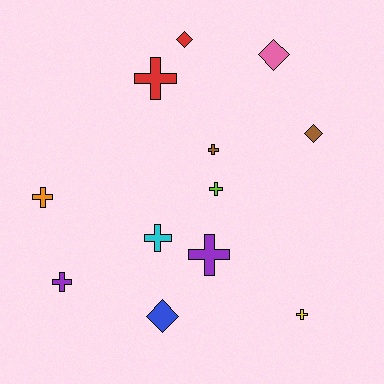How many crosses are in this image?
There are 8 crosses.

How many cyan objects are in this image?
There is 1 cyan object.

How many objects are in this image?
There are 12 objects.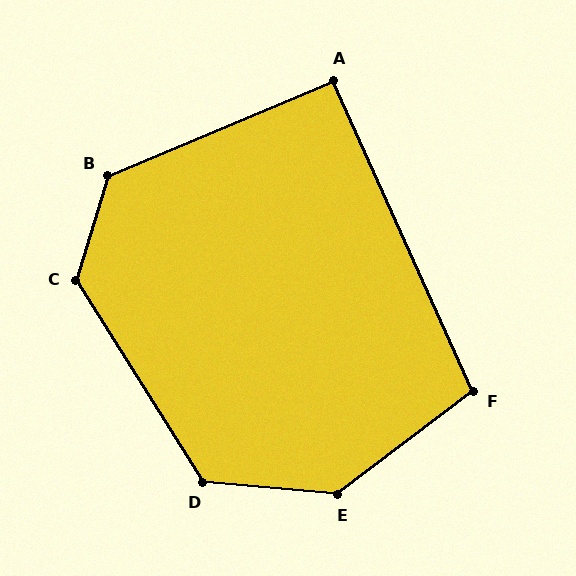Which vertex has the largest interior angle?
E, at approximately 138 degrees.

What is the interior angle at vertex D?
Approximately 127 degrees (obtuse).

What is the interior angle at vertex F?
Approximately 103 degrees (obtuse).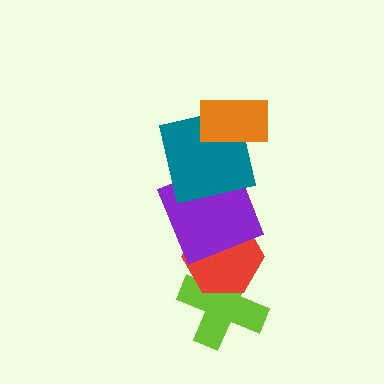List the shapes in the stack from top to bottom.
From top to bottom: the orange rectangle, the teal square, the purple square, the red hexagon, the lime cross.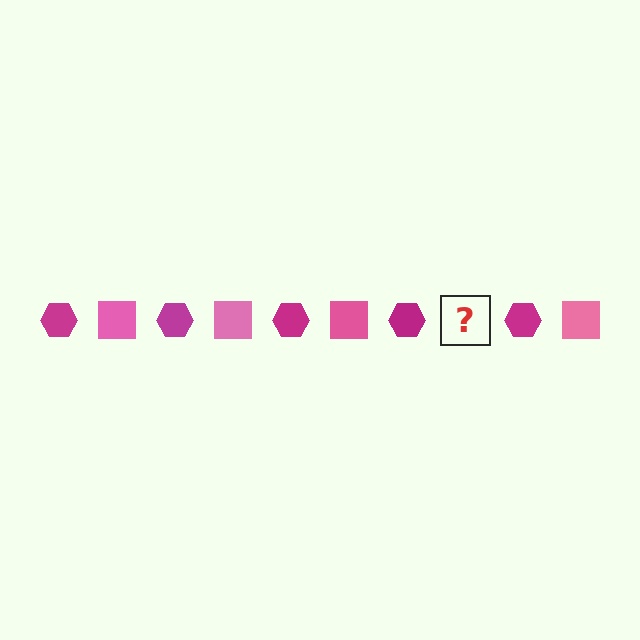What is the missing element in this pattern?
The missing element is a pink square.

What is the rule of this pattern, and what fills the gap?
The rule is that the pattern alternates between magenta hexagon and pink square. The gap should be filled with a pink square.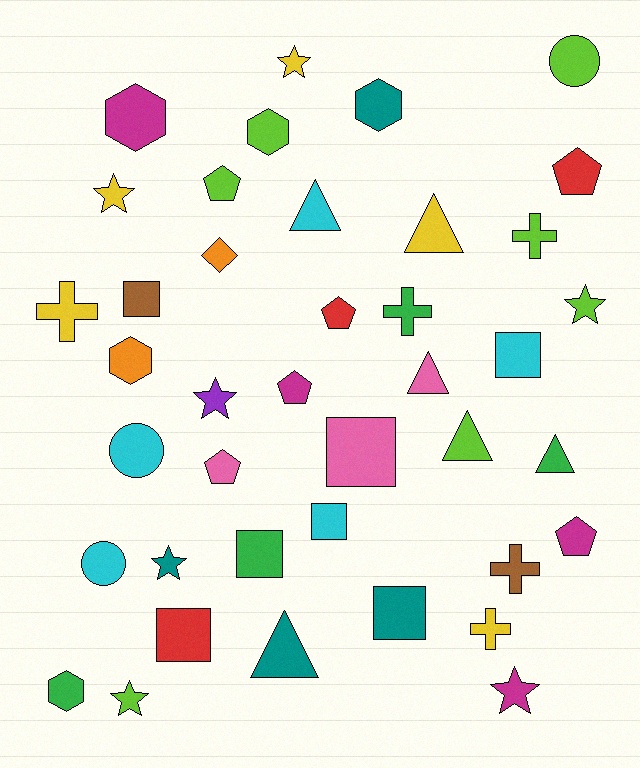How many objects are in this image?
There are 40 objects.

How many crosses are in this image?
There are 5 crosses.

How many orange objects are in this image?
There are 2 orange objects.